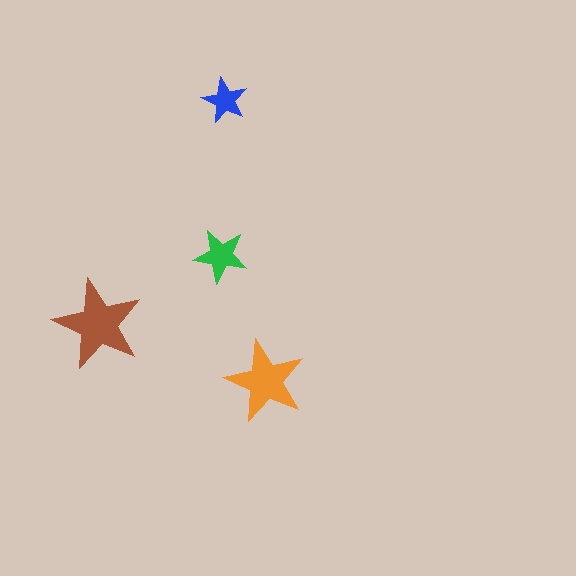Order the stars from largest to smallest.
the brown one, the orange one, the green one, the blue one.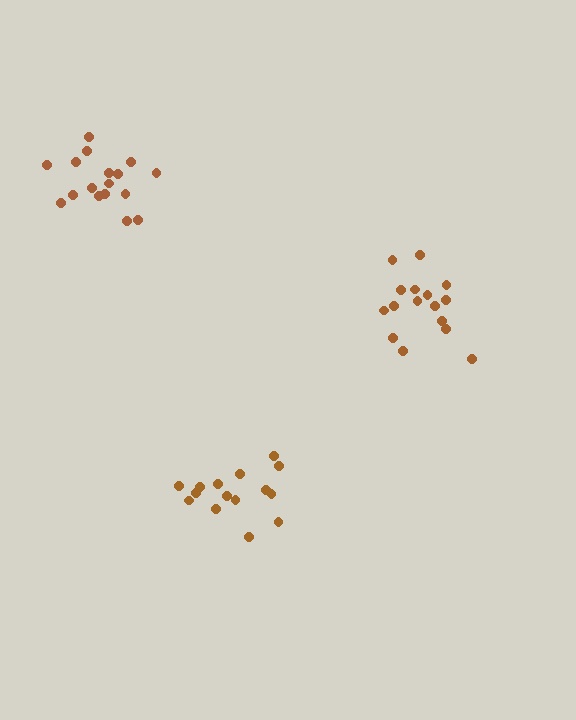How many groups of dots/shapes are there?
There are 3 groups.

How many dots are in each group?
Group 1: 16 dots, Group 2: 15 dots, Group 3: 17 dots (48 total).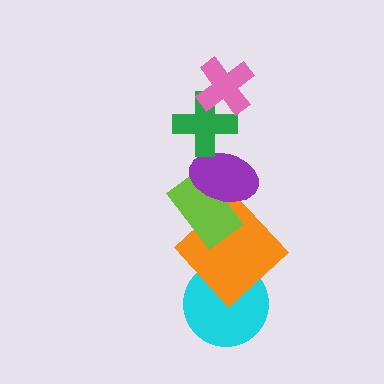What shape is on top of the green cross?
The pink cross is on top of the green cross.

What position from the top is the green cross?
The green cross is 2nd from the top.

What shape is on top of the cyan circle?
The orange diamond is on top of the cyan circle.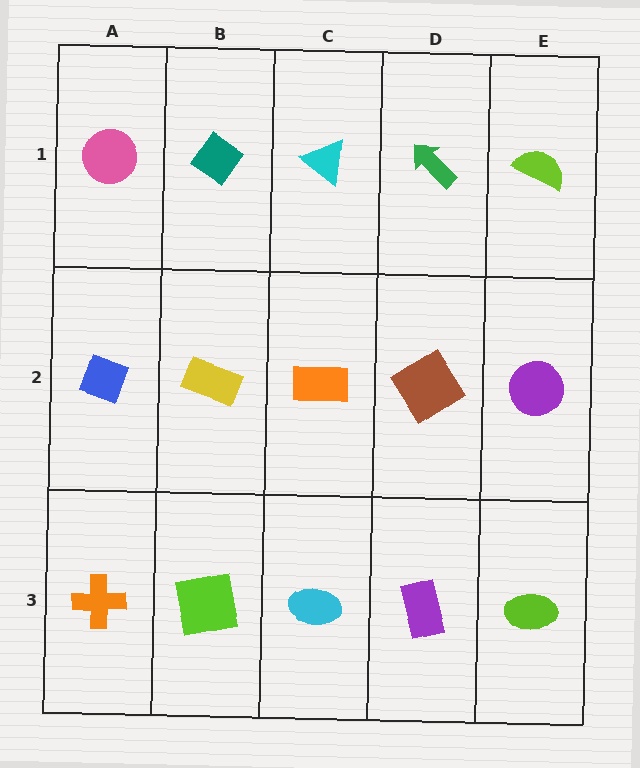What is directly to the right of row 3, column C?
A purple rectangle.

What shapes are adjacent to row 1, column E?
A purple circle (row 2, column E), a green arrow (row 1, column D).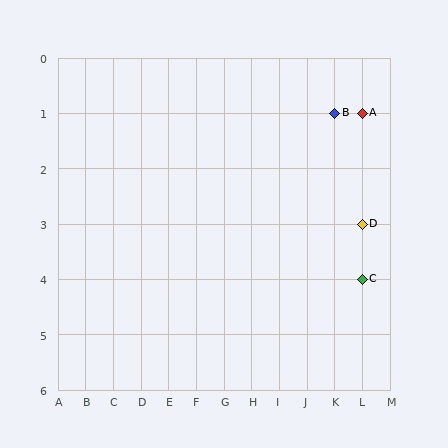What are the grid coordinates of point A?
Point A is at grid coordinates (L, 1).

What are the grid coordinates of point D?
Point D is at grid coordinates (L, 3).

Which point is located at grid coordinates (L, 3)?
Point D is at (L, 3).